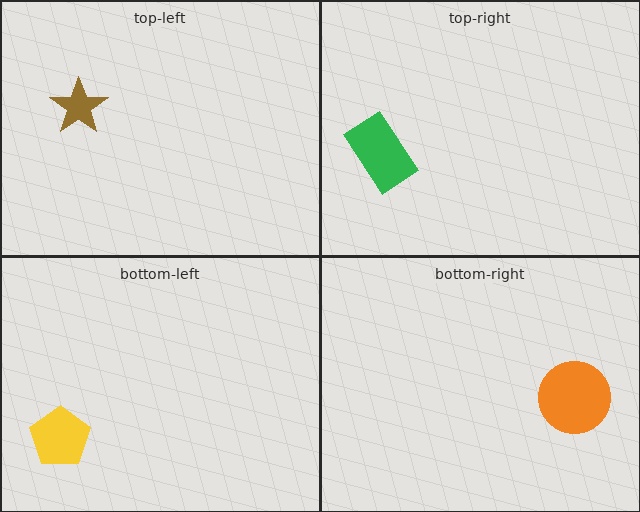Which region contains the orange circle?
The bottom-right region.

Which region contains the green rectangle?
The top-right region.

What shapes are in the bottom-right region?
The orange circle.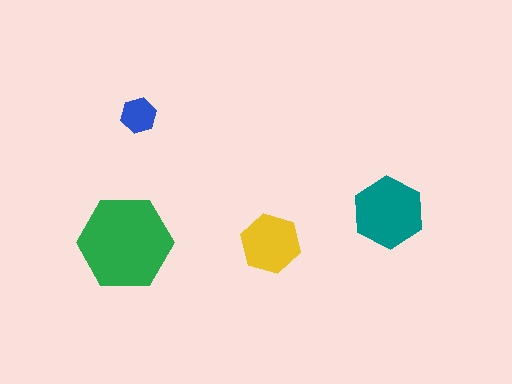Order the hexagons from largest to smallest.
the green one, the teal one, the yellow one, the blue one.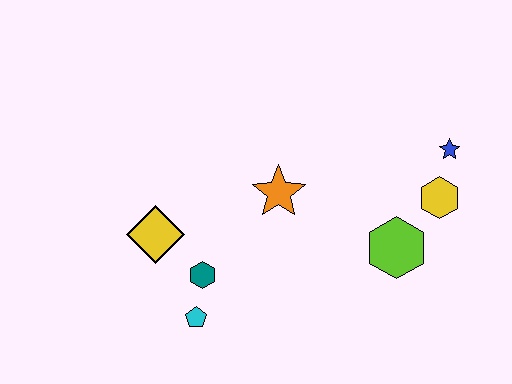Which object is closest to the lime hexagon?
The yellow hexagon is closest to the lime hexagon.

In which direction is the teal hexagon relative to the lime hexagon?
The teal hexagon is to the left of the lime hexagon.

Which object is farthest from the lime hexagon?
The yellow diamond is farthest from the lime hexagon.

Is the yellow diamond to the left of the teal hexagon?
Yes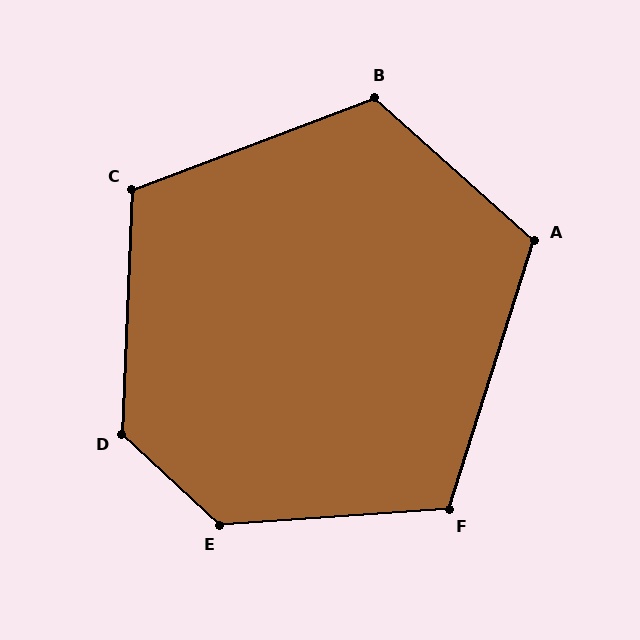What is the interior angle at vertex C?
Approximately 113 degrees (obtuse).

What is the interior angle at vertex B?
Approximately 117 degrees (obtuse).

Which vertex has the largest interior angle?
E, at approximately 133 degrees.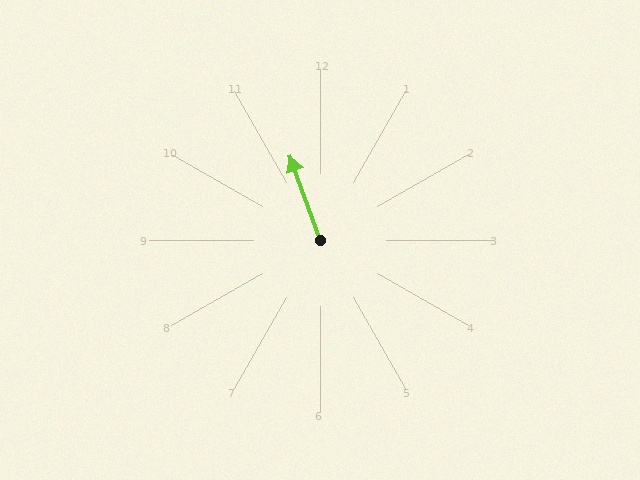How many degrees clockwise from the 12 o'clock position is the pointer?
Approximately 340 degrees.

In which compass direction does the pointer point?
North.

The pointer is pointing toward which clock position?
Roughly 11 o'clock.